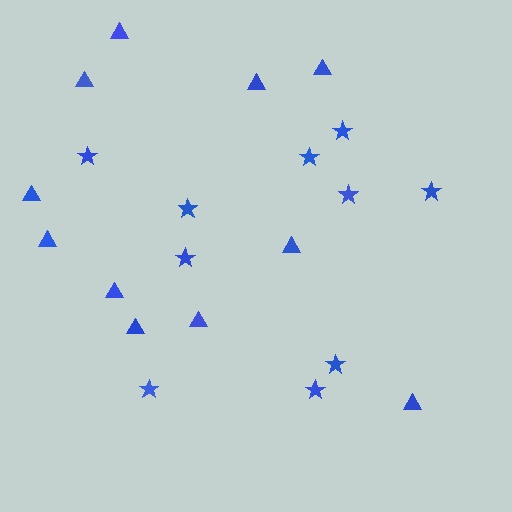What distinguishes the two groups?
There are 2 groups: one group of triangles (11) and one group of stars (10).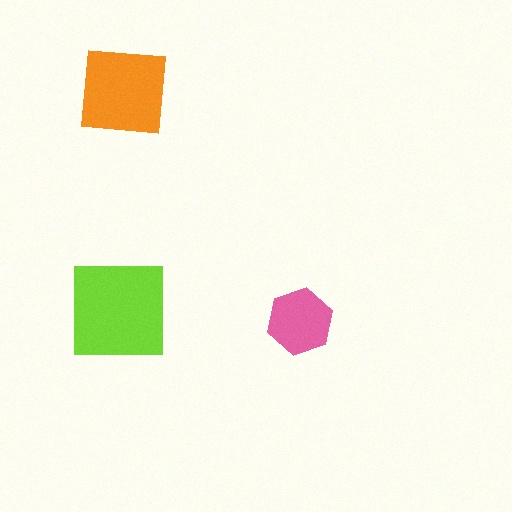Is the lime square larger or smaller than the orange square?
Larger.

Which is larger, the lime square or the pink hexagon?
The lime square.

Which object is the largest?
The lime square.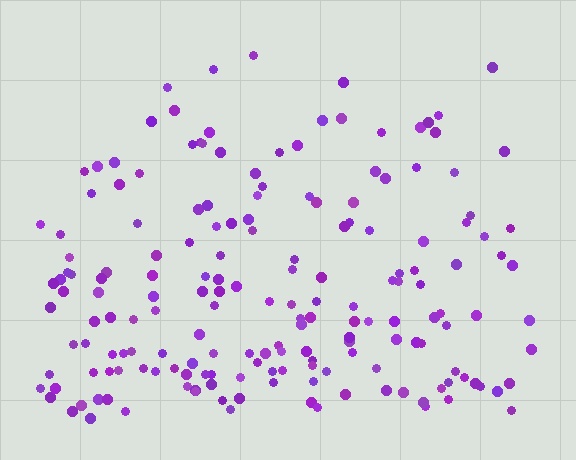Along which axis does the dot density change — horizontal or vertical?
Vertical.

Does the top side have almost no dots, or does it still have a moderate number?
Still a moderate number, just noticeably fewer than the bottom.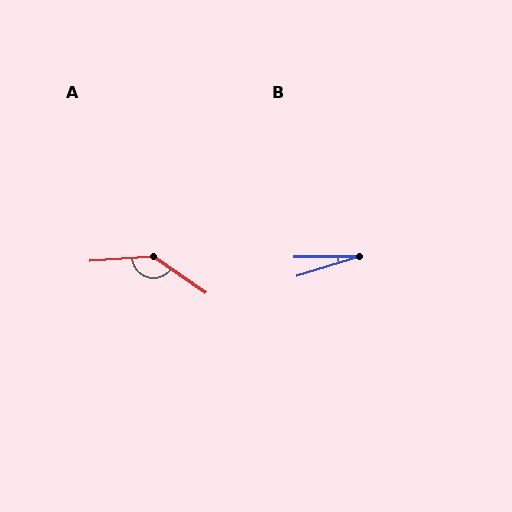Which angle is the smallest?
B, at approximately 17 degrees.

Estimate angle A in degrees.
Approximately 142 degrees.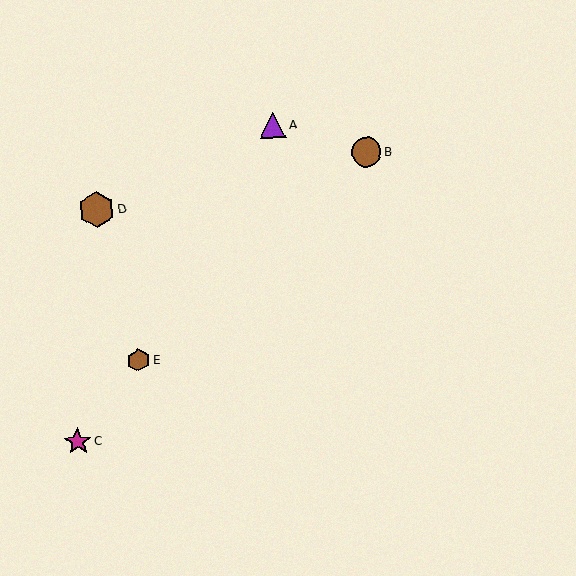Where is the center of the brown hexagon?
The center of the brown hexagon is at (139, 360).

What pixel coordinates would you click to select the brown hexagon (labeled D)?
Click at (97, 210) to select the brown hexagon D.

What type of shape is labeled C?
Shape C is a magenta star.